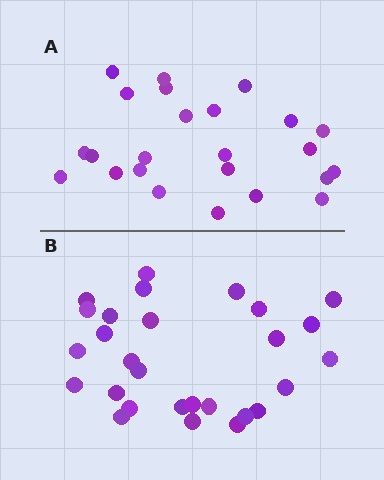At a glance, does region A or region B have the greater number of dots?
Region B (the bottom region) has more dots.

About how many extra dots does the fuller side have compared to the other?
Region B has about 4 more dots than region A.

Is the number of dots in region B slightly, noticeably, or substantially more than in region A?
Region B has only slightly more — the two regions are fairly close. The ratio is roughly 1.2 to 1.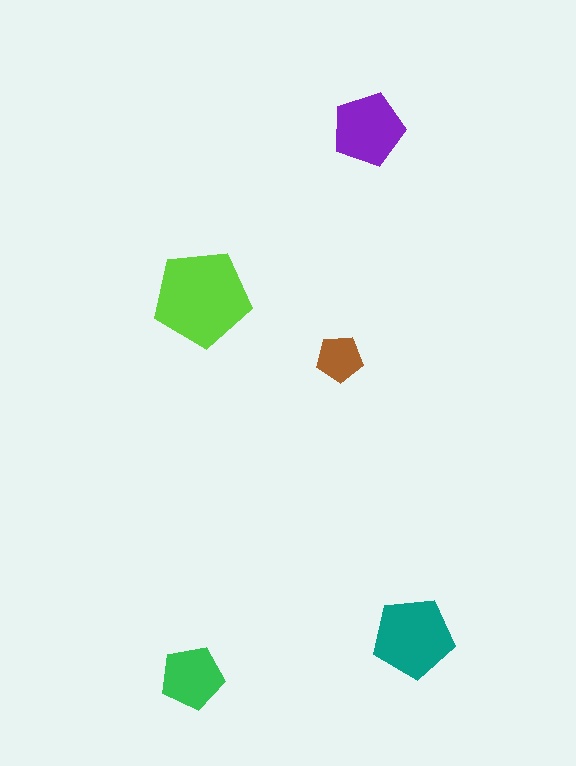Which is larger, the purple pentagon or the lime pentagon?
The lime one.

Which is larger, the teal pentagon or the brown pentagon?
The teal one.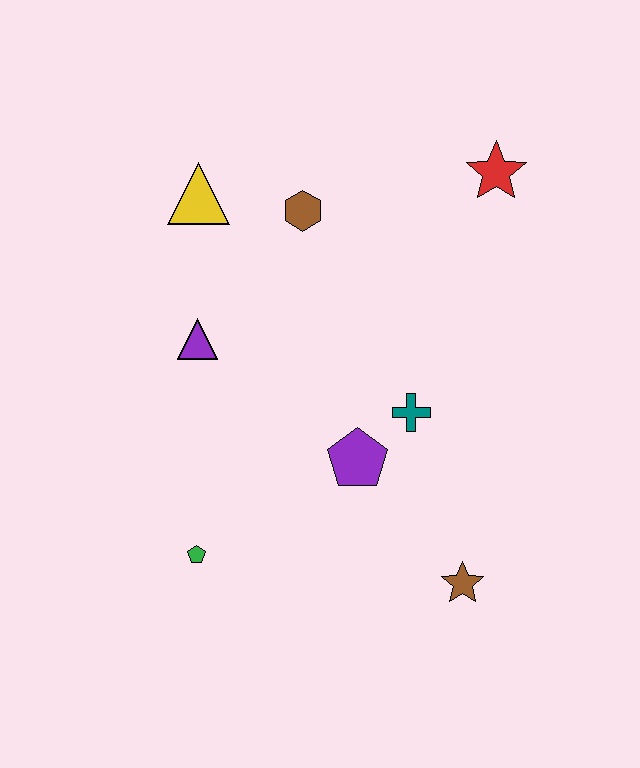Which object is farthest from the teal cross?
The yellow triangle is farthest from the teal cross.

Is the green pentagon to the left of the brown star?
Yes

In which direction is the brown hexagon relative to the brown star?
The brown hexagon is above the brown star.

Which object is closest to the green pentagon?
The purple pentagon is closest to the green pentagon.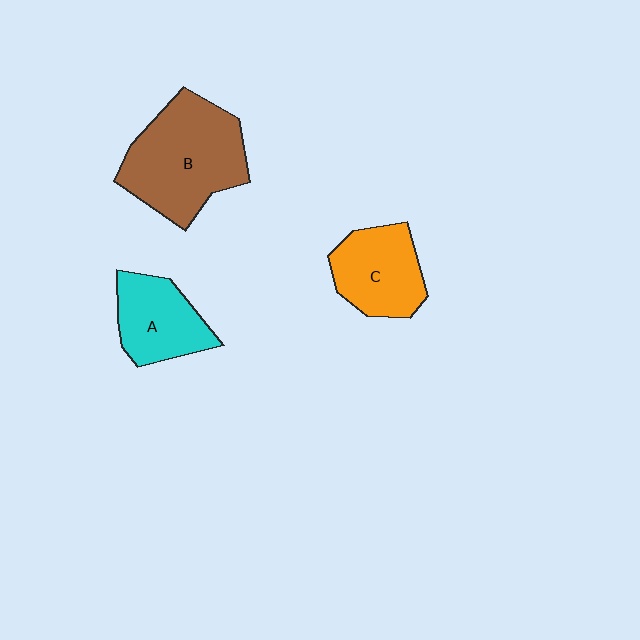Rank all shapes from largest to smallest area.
From largest to smallest: B (brown), C (orange), A (cyan).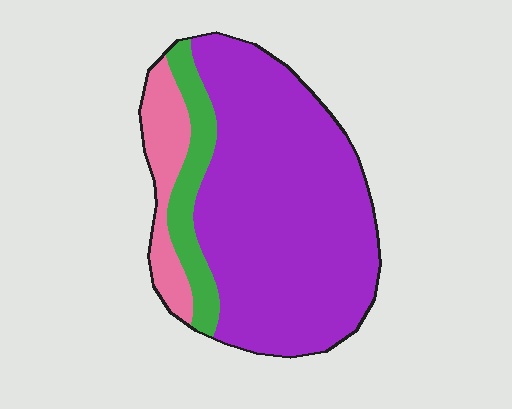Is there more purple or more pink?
Purple.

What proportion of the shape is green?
Green takes up less than a sixth of the shape.